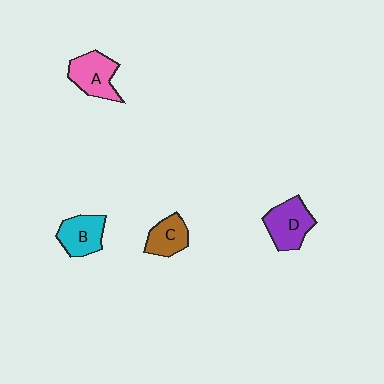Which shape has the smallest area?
Shape C (brown).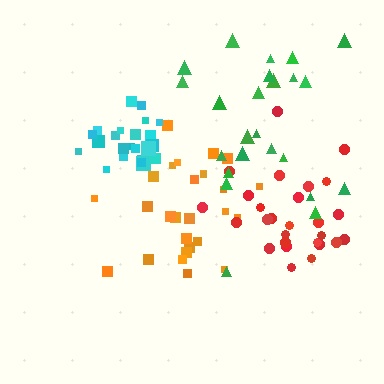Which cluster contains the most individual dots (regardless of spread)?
Orange (27).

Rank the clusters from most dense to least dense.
cyan, red, orange, green.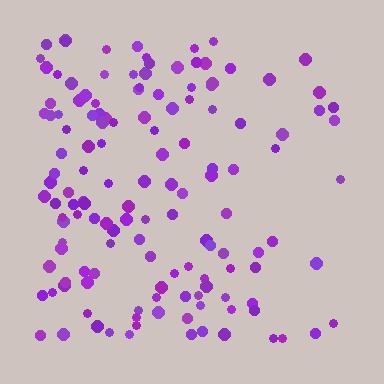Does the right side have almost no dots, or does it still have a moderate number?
Still a moderate number, just noticeably fewer than the left.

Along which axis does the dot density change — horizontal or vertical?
Horizontal.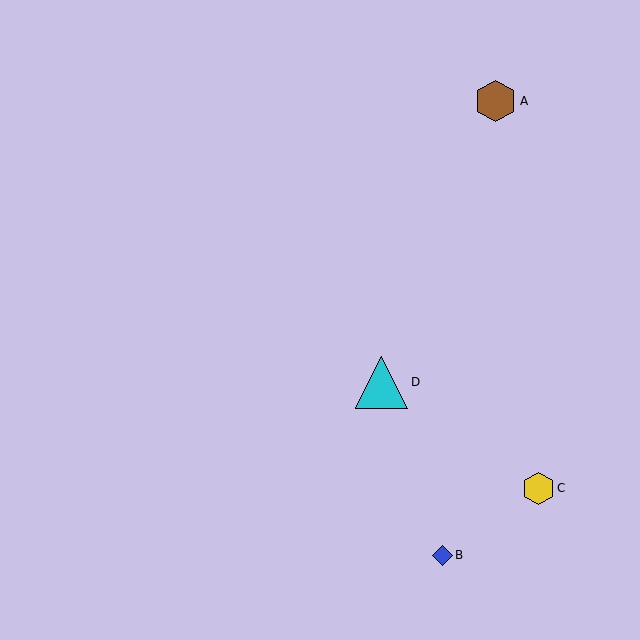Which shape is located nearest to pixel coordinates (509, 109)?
The brown hexagon (labeled A) at (496, 101) is nearest to that location.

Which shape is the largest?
The cyan triangle (labeled D) is the largest.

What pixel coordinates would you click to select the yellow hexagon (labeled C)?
Click at (538, 488) to select the yellow hexagon C.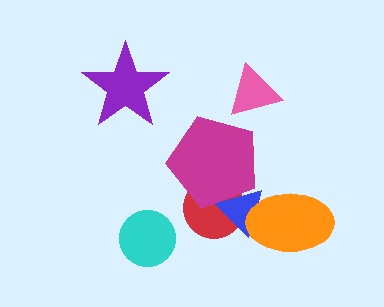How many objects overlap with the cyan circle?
0 objects overlap with the cyan circle.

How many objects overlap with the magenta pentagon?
2 objects overlap with the magenta pentagon.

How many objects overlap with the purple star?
0 objects overlap with the purple star.